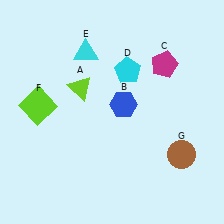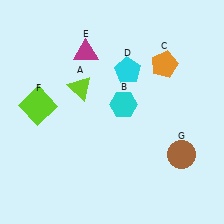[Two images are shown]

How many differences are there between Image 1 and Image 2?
There are 3 differences between the two images.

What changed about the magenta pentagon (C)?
In Image 1, C is magenta. In Image 2, it changed to orange.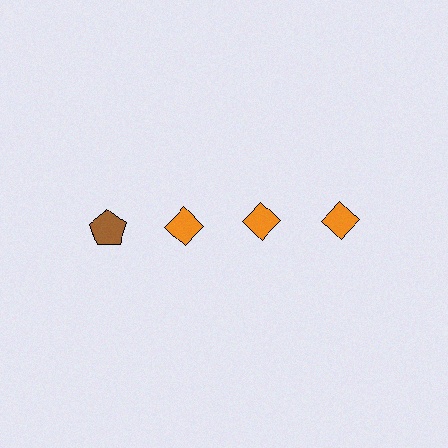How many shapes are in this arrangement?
There are 4 shapes arranged in a grid pattern.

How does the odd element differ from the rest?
It differs in both color (brown instead of orange) and shape (pentagon instead of diamond).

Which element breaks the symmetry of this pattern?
The brown pentagon in the top row, leftmost column breaks the symmetry. All other shapes are orange diamonds.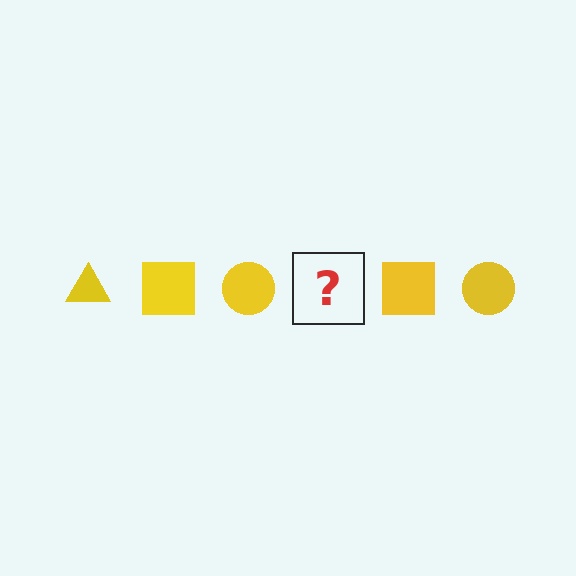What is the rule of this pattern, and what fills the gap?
The rule is that the pattern cycles through triangle, square, circle shapes in yellow. The gap should be filled with a yellow triangle.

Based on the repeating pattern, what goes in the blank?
The blank should be a yellow triangle.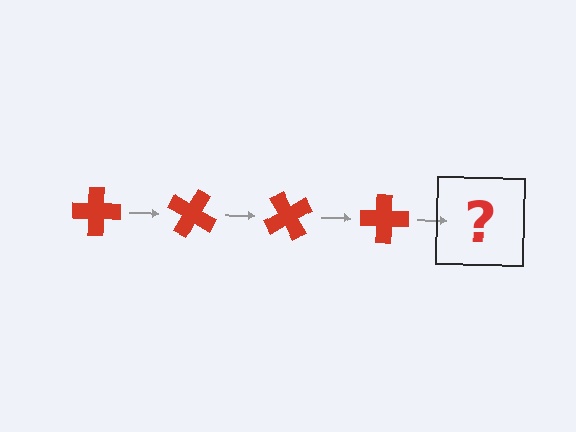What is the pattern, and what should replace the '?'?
The pattern is that the cross rotates 30 degrees each step. The '?' should be a red cross rotated 120 degrees.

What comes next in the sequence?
The next element should be a red cross rotated 120 degrees.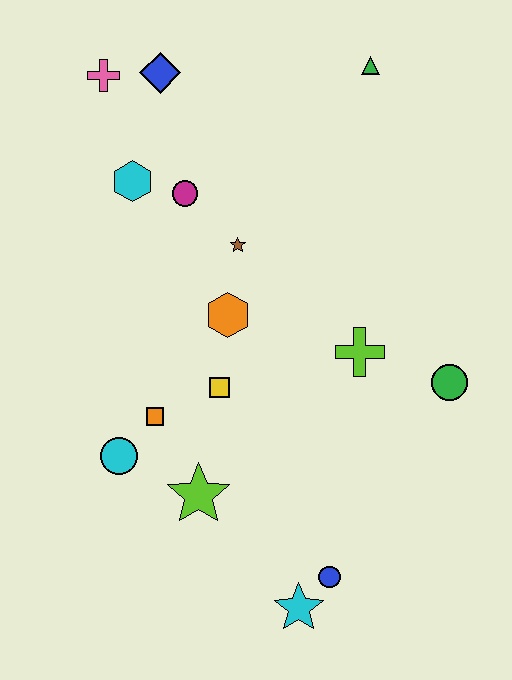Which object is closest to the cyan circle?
The orange square is closest to the cyan circle.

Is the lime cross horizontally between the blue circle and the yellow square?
No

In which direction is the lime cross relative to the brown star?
The lime cross is to the right of the brown star.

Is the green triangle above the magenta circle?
Yes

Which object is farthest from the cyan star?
The pink cross is farthest from the cyan star.